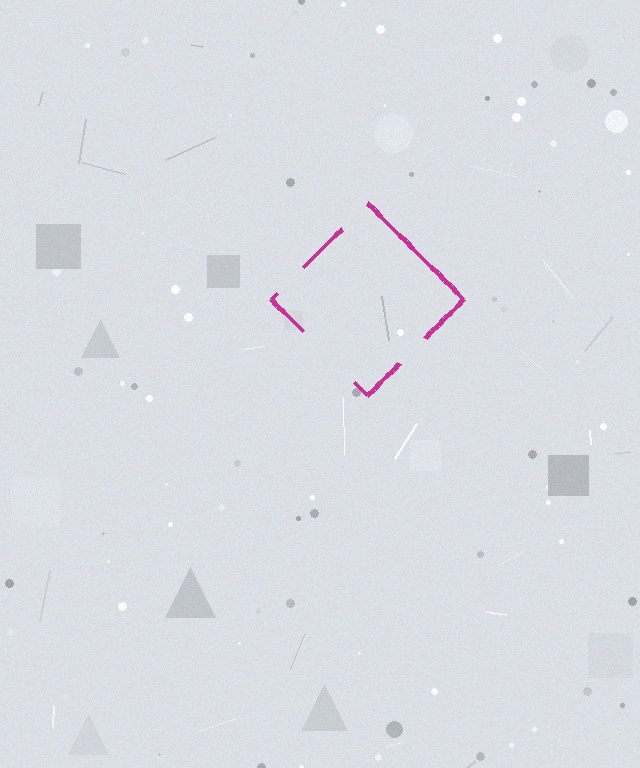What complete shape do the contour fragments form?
The contour fragments form a diamond.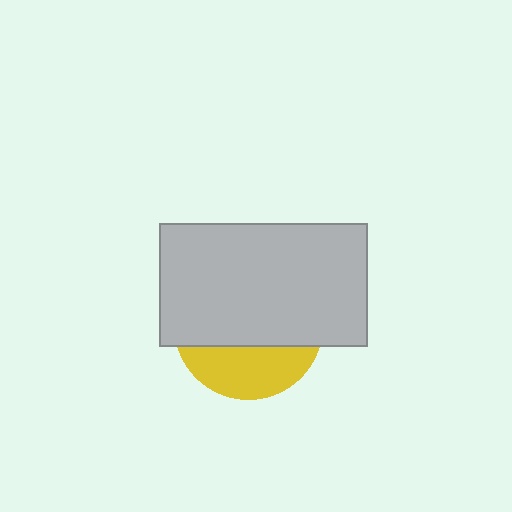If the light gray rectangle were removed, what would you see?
You would see the complete yellow circle.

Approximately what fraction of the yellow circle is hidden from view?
Roughly 69% of the yellow circle is hidden behind the light gray rectangle.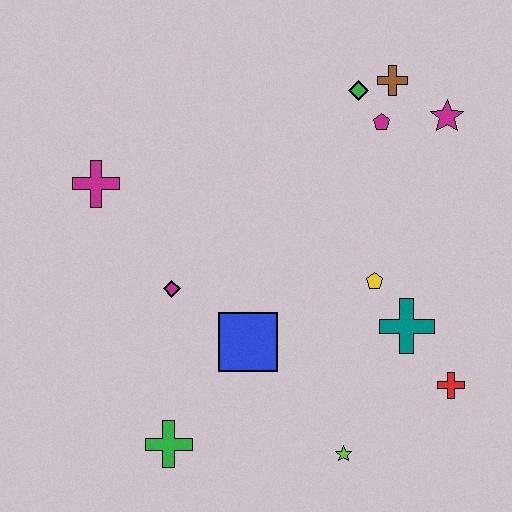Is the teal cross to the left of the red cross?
Yes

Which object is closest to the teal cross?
The yellow pentagon is closest to the teal cross.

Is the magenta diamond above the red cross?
Yes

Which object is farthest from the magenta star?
The green cross is farthest from the magenta star.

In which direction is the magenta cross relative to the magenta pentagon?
The magenta cross is to the left of the magenta pentagon.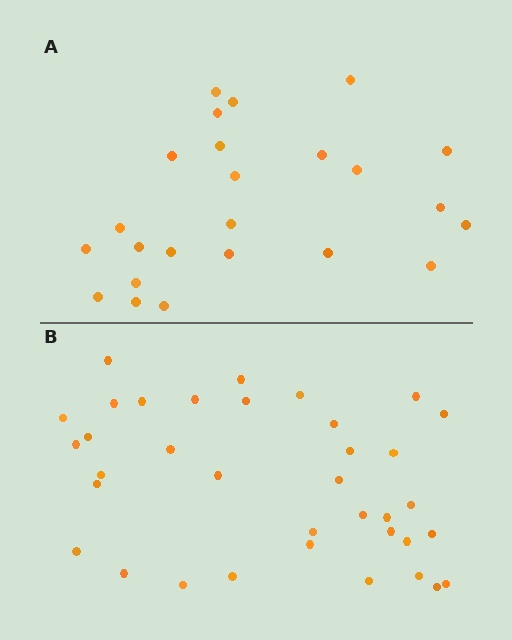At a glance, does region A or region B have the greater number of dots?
Region B (the bottom region) has more dots.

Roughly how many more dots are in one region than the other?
Region B has roughly 12 or so more dots than region A.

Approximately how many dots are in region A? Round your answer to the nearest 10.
About 20 dots. (The exact count is 24, which rounds to 20.)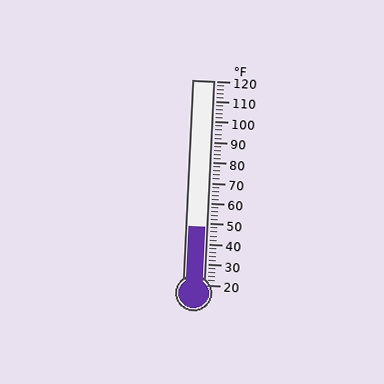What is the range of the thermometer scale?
The thermometer scale ranges from 20°F to 120°F.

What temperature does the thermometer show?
The thermometer shows approximately 48°F.